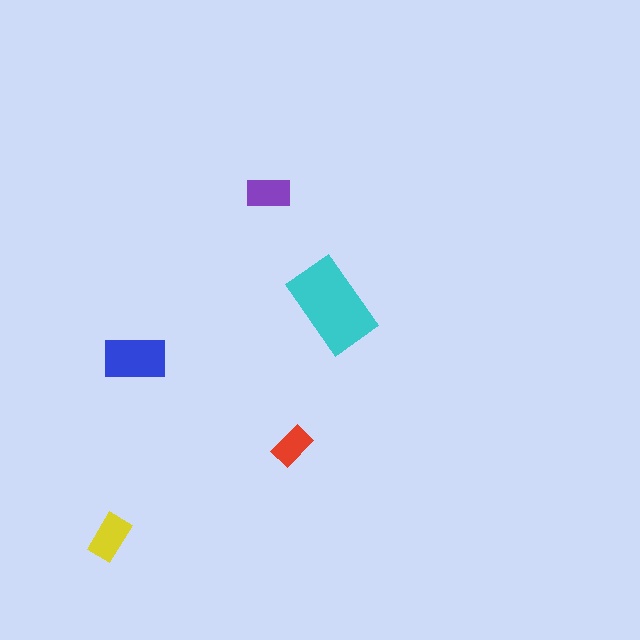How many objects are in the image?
There are 5 objects in the image.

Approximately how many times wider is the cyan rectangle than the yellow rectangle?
About 2 times wider.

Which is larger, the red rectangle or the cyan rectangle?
The cyan one.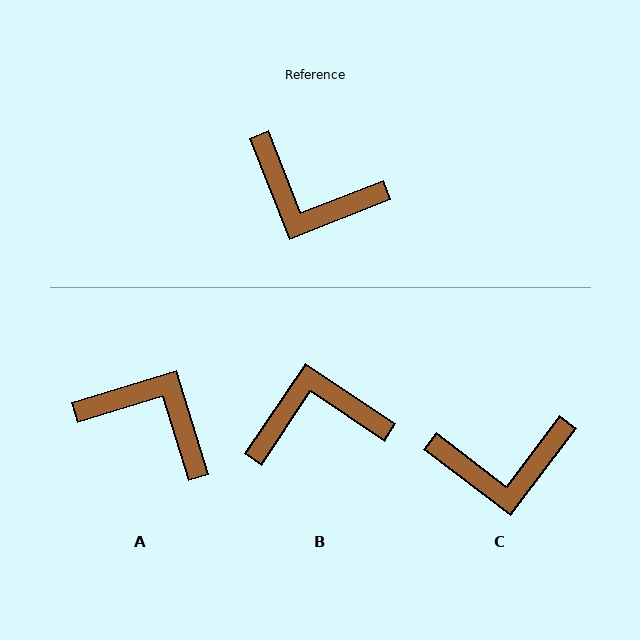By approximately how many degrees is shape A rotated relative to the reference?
Approximately 176 degrees counter-clockwise.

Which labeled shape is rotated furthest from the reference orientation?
A, about 176 degrees away.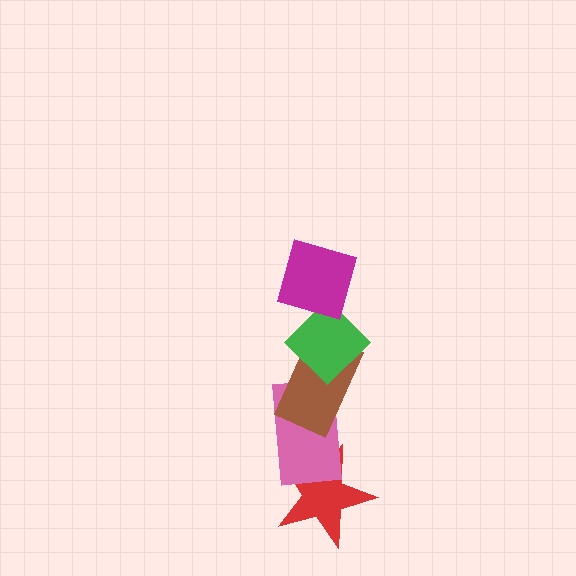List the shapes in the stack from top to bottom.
From top to bottom: the magenta diamond, the green diamond, the brown rectangle, the pink rectangle, the red star.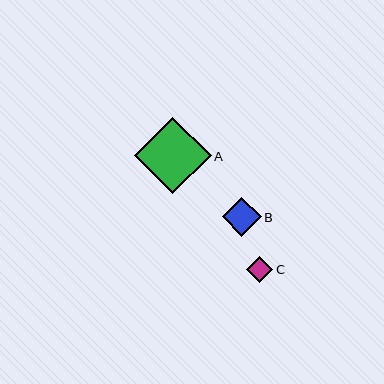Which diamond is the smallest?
Diamond C is the smallest with a size of approximately 26 pixels.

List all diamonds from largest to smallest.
From largest to smallest: A, B, C.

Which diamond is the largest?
Diamond A is the largest with a size of approximately 77 pixels.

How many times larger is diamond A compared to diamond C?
Diamond A is approximately 2.9 times the size of diamond C.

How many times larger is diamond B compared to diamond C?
Diamond B is approximately 1.5 times the size of diamond C.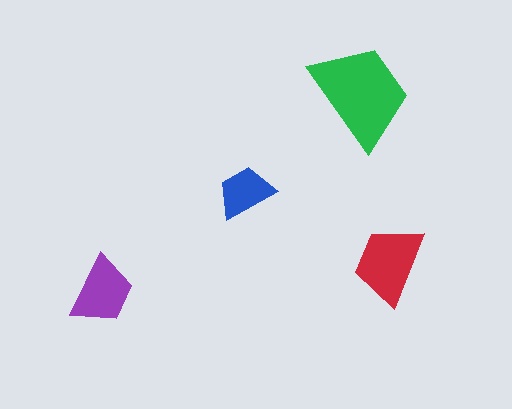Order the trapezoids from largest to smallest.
the green one, the red one, the purple one, the blue one.